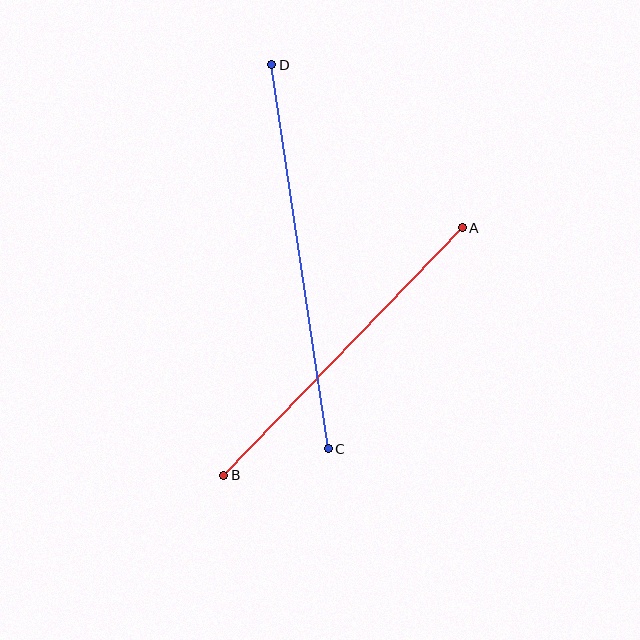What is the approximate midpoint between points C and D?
The midpoint is at approximately (300, 257) pixels.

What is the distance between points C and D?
The distance is approximately 388 pixels.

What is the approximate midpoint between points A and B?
The midpoint is at approximately (343, 352) pixels.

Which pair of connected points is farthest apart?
Points C and D are farthest apart.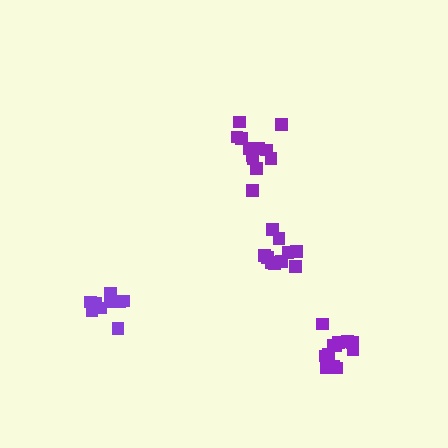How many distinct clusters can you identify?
There are 4 distinct clusters.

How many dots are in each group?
Group 1: 9 dots, Group 2: 10 dots, Group 3: 12 dots, Group 4: 12 dots (43 total).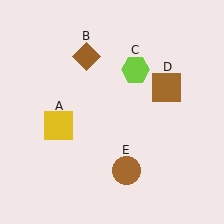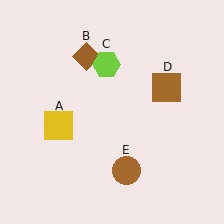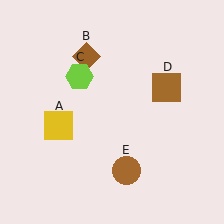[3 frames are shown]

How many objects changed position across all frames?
1 object changed position: lime hexagon (object C).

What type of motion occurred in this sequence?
The lime hexagon (object C) rotated counterclockwise around the center of the scene.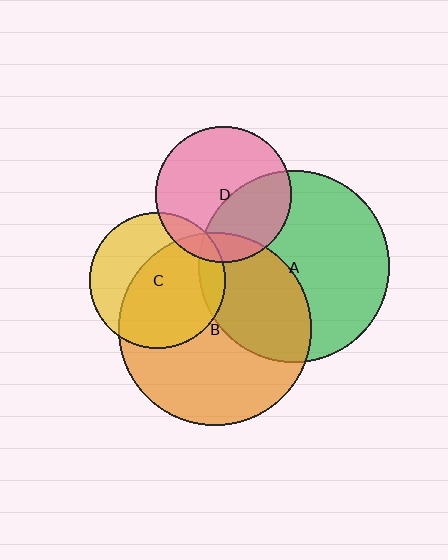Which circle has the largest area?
Circle B (orange).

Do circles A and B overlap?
Yes.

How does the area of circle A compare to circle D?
Approximately 2.0 times.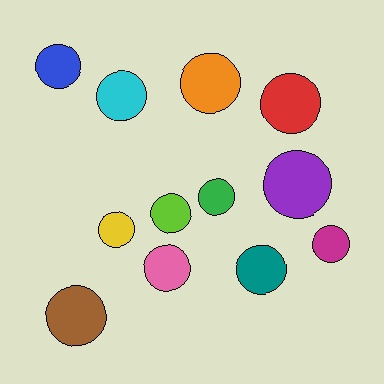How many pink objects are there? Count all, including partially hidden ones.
There is 1 pink object.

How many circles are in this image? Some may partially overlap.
There are 12 circles.